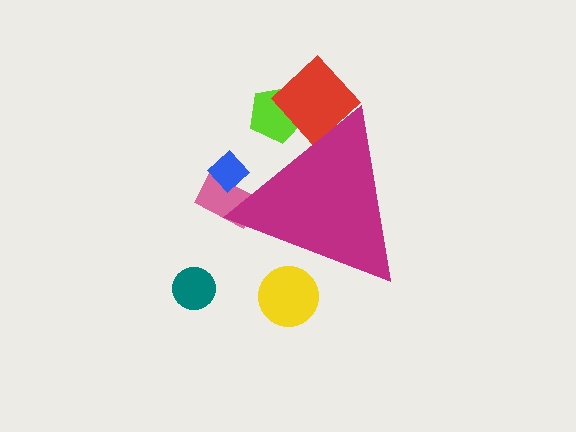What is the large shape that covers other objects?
A magenta triangle.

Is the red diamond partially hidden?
Yes, the red diamond is partially hidden behind the magenta triangle.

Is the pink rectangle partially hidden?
Yes, the pink rectangle is partially hidden behind the magenta triangle.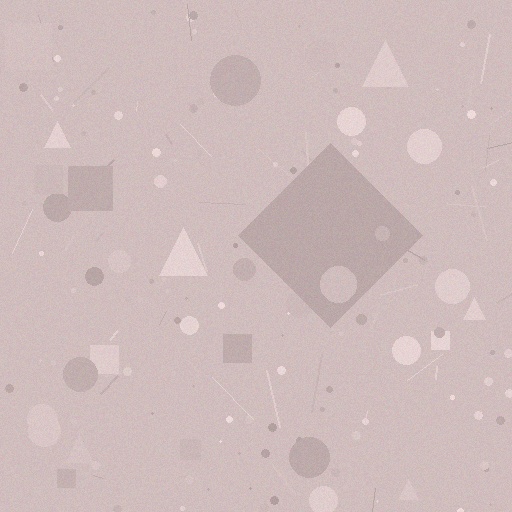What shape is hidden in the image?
A diamond is hidden in the image.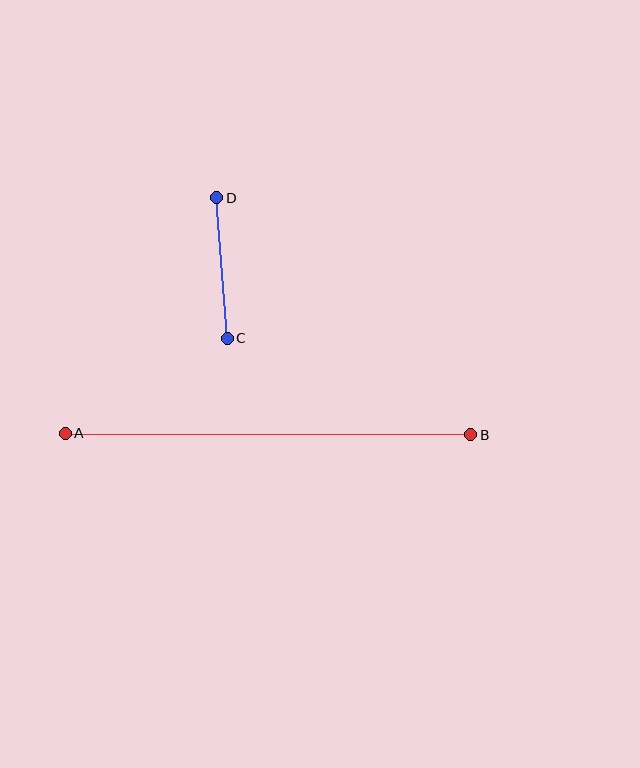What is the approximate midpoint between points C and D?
The midpoint is at approximately (222, 268) pixels.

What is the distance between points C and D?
The distance is approximately 141 pixels.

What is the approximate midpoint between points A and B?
The midpoint is at approximately (268, 434) pixels.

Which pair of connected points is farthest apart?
Points A and B are farthest apart.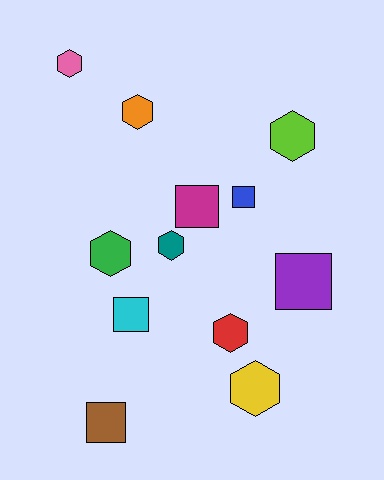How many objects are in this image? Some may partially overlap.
There are 12 objects.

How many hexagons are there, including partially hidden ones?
There are 7 hexagons.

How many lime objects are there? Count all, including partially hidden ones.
There is 1 lime object.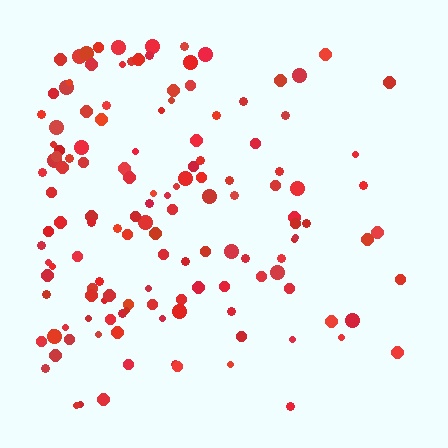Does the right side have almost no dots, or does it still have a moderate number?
Still a moderate number, just noticeably fewer than the left.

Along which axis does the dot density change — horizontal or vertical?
Horizontal.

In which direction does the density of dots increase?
From right to left, with the left side densest.